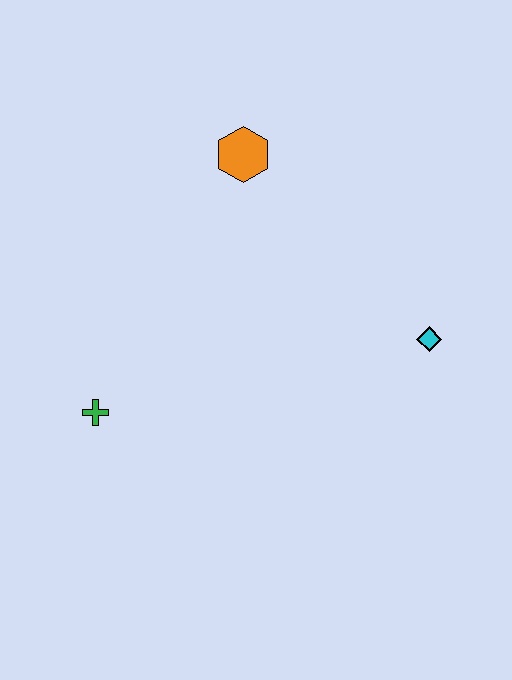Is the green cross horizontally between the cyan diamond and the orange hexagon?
No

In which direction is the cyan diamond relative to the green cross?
The cyan diamond is to the right of the green cross.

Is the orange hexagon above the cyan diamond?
Yes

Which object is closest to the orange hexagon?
The cyan diamond is closest to the orange hexagon.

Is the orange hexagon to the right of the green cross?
Yes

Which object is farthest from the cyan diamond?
The green cross is farthest from the cyan diamond.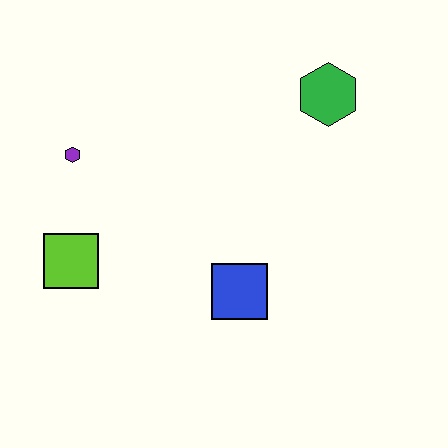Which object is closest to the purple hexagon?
The lime square is closest to the purple hexagon.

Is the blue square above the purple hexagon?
No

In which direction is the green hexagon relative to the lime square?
The green hexagon is to the right of the lime square.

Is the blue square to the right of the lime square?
Yes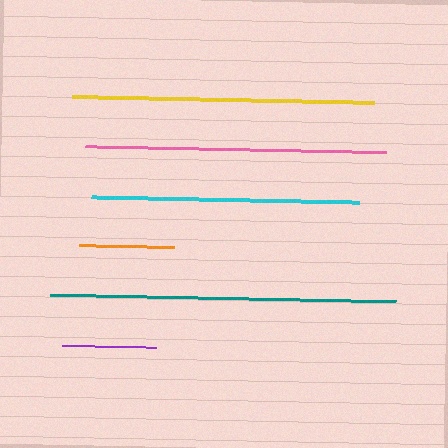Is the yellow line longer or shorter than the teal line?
The teal line is longer than the yellow line.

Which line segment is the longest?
The teal line is the longest at approximately 345 pixels.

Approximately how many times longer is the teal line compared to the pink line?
The teal line is approximately 1.1 times the length of the pink line.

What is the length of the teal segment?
The teal segment is approximately 345 pixels long.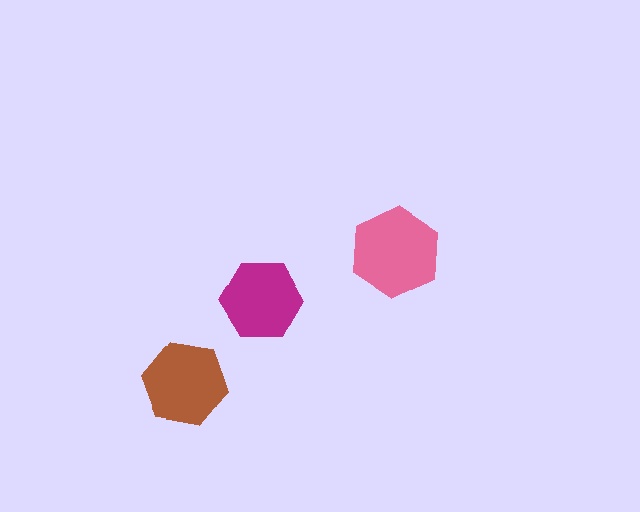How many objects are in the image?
There are 3 objects in the image.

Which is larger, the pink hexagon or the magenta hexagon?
The pink one.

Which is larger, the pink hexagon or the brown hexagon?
The pink one.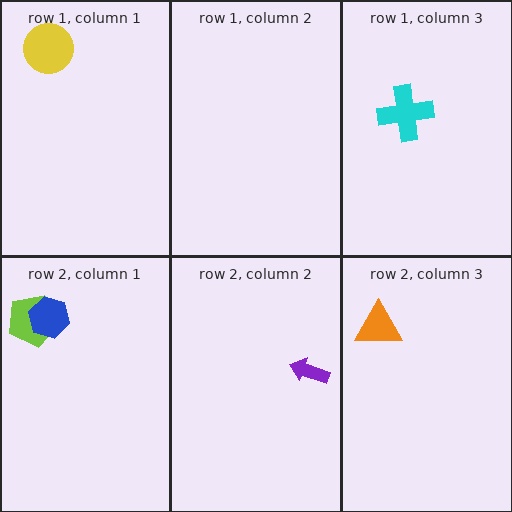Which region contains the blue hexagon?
The row 2, column 1 region.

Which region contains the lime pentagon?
The row 2, column 1 region.